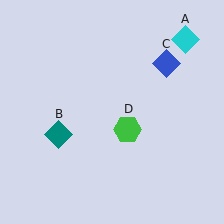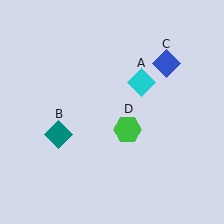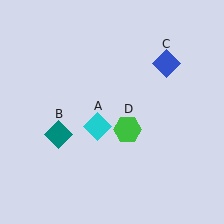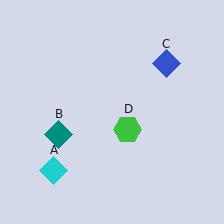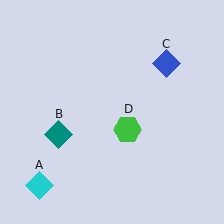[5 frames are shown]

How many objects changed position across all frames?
1 object changed position: cyan diamond (object A).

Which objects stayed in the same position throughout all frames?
Teal diamond (object B) and blue diamond (object C) and green hexagon (object D) remained stationary.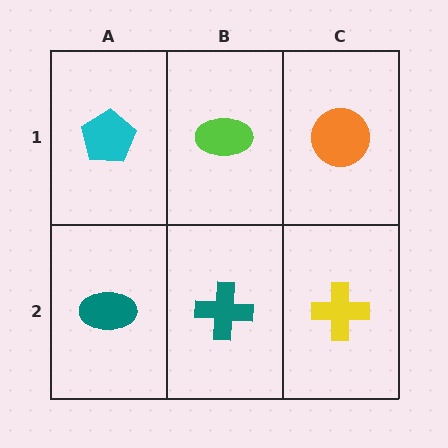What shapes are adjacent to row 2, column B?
A lime ellipse (row 1, column B), a teal ellipse (row 2, column A), a yellow cross (row 2, column C).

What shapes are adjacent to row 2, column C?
An orange circle (row 1, column C), a teal cross (row 2, column B).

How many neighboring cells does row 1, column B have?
3.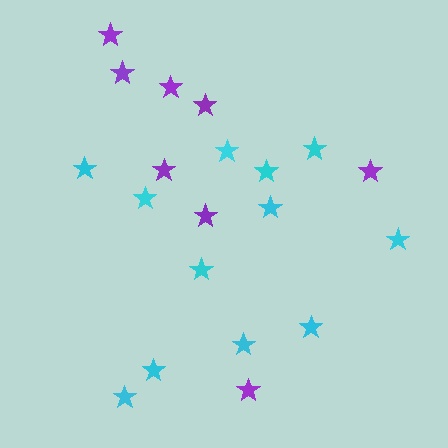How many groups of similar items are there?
There are 2 groups: one group of cyan stars (12) and one group of purple stars (8).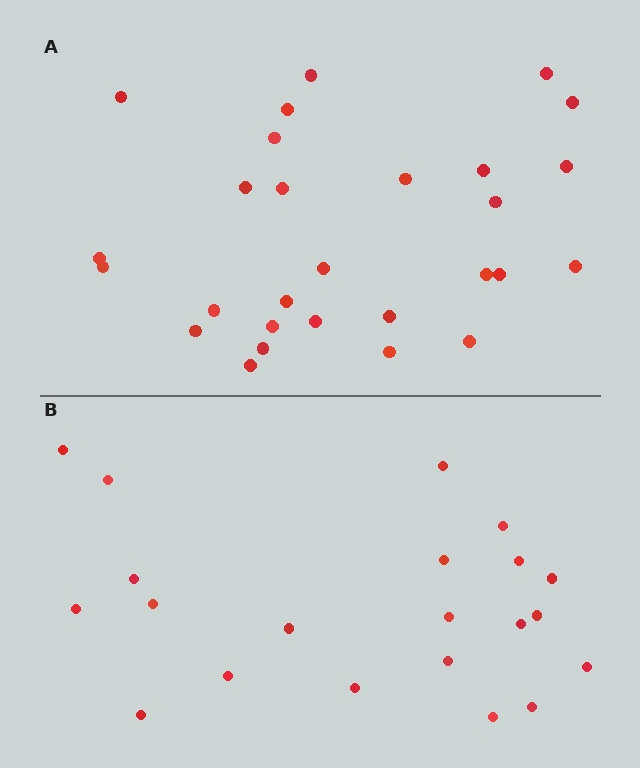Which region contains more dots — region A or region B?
Region A (the top region) has more dots.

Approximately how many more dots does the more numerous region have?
Region A has roughly 8 or so more dots than region B.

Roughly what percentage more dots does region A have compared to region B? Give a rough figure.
About 35% more.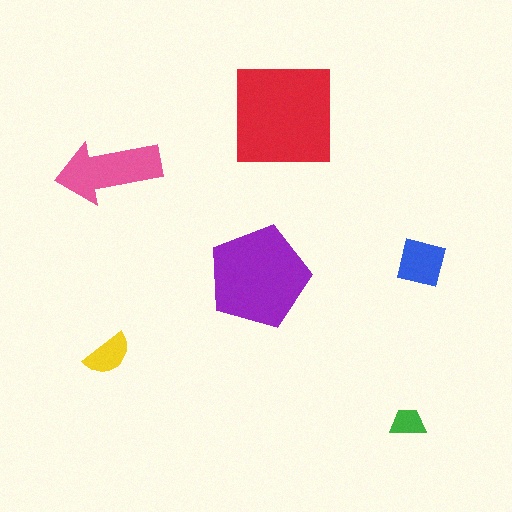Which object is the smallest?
The green trapezoid.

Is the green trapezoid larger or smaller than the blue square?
Smaller.